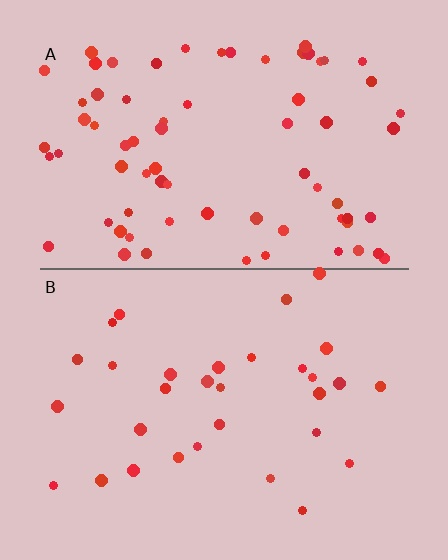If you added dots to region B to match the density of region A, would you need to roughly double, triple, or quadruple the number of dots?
Approximately double.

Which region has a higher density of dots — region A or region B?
A (the top).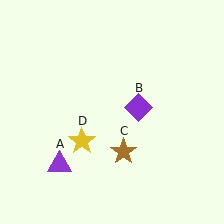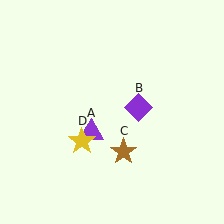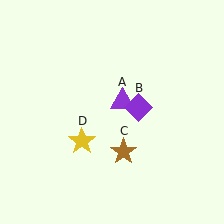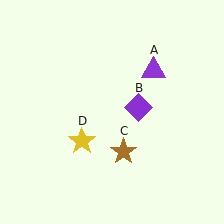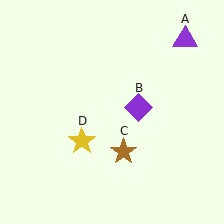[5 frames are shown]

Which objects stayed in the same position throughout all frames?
Purple diamond (object B) and brown star (object C) and yellow star (object D) remained stationary.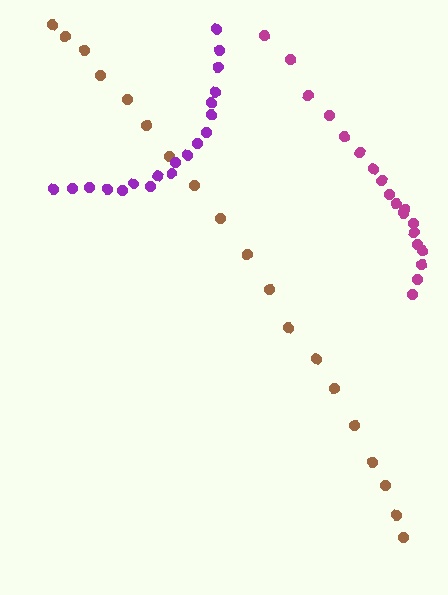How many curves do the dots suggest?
There are 3 distinct paths.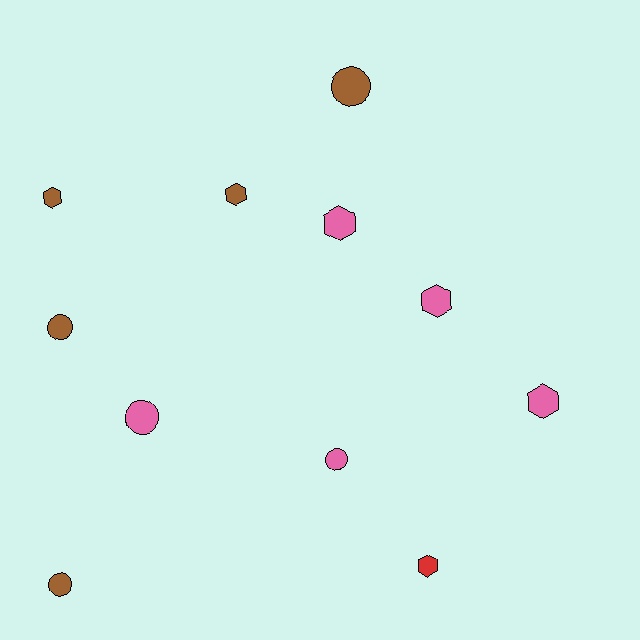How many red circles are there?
There are no red circles.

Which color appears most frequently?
Pink, with 5 objects.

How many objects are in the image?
There are 11 objects.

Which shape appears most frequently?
Hexagon, with 6 objects.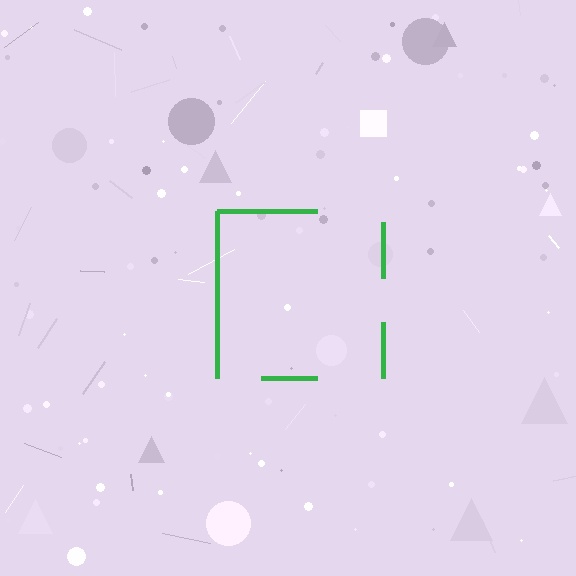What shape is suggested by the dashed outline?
The dashed outline suggests a square.